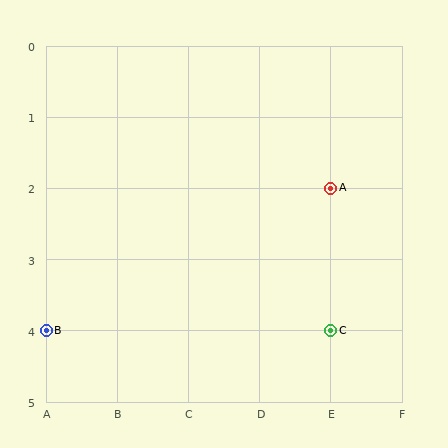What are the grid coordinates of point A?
Point A is at grid coordinates (E, 2).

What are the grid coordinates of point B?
Point B is at grid coordinates (A, 4).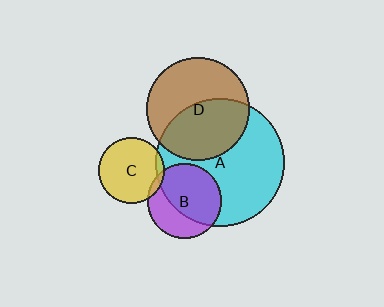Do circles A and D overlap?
Yes.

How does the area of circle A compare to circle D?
Approximately 1.6 times.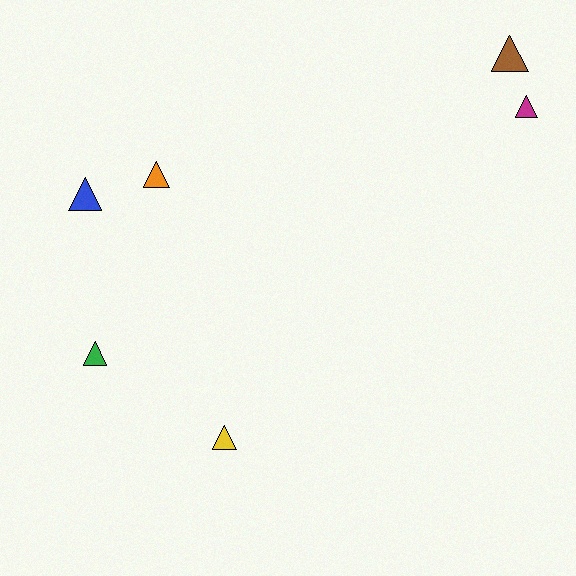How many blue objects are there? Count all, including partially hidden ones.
There is 1 blue object.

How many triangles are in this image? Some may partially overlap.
There are 6 triangles.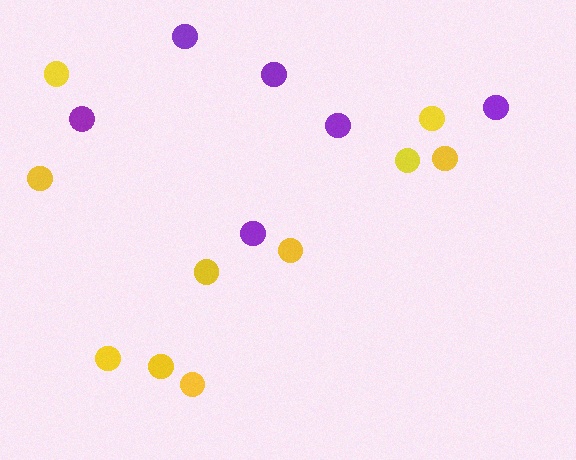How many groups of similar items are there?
There are 2 groups: one group of yellow circles (10) and one group of purple circles (6).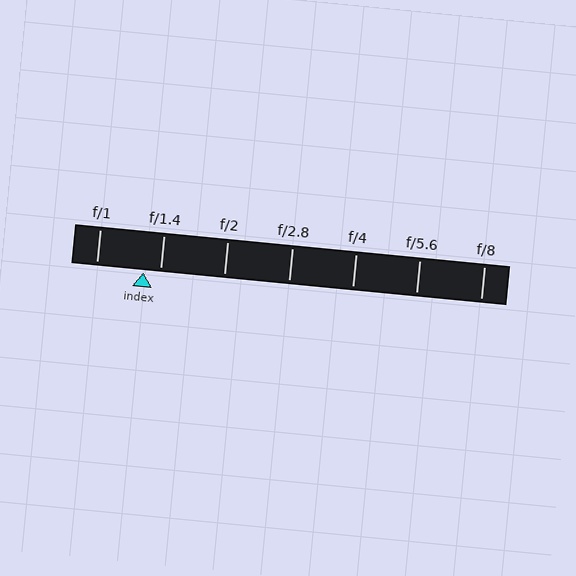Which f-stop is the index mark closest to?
The index mark is closest to f/1.4.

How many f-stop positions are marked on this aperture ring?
There are 7 f-stop positions marked.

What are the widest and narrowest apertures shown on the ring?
The widest aperture shown is f/1 and the narrowest is f/8.